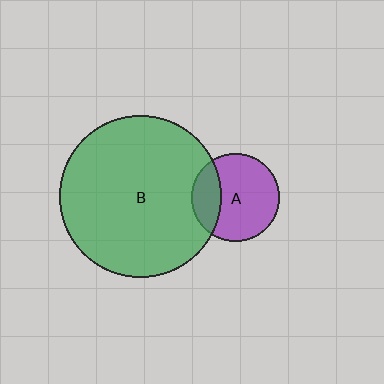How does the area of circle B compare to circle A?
Approximately 3.4 times.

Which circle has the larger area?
Circle B (green).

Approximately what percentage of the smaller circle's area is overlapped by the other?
Approximately 25%.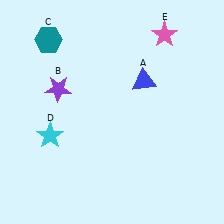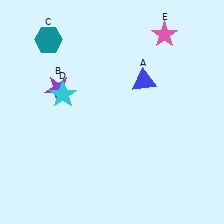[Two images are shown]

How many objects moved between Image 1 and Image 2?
1 object moved between the two images.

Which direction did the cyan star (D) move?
The cyan star (D) moved up.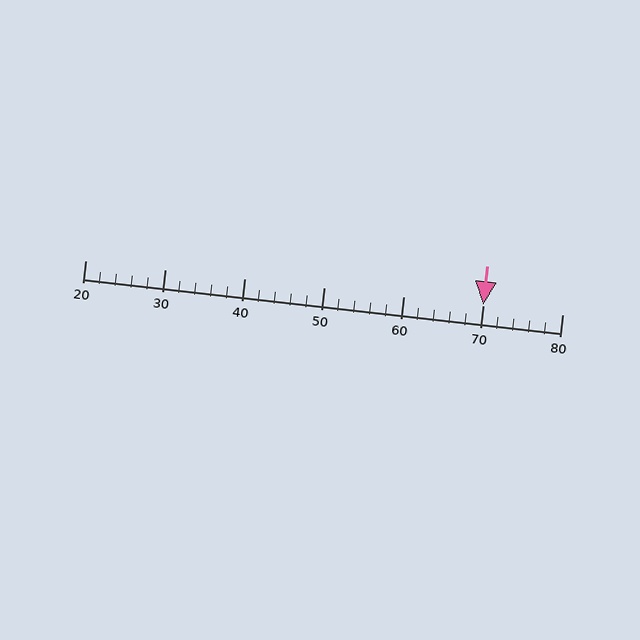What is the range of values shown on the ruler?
The ruler shows values from 20 to 80.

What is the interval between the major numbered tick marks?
The major tick marks are spaced 10 units apart.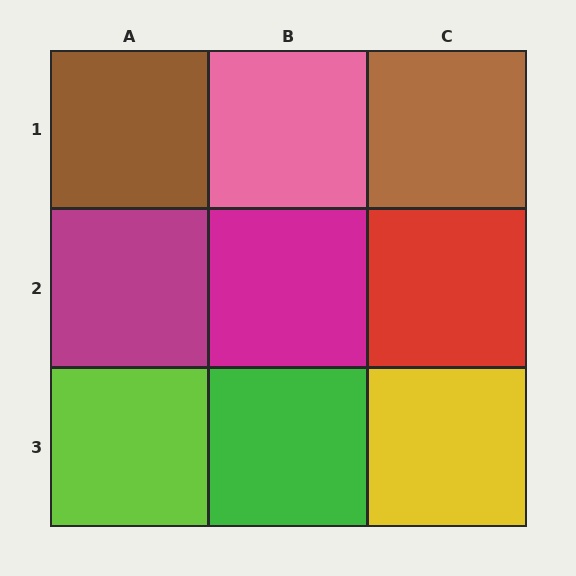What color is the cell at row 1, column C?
Brown.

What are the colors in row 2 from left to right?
Magenta, magenta, red.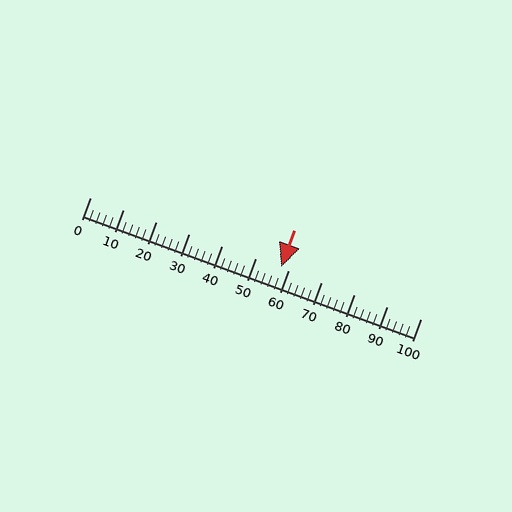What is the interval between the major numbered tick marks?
The major tick marks are spaced 10 units apart.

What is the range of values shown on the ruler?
The ruler shows values from 0 to 100.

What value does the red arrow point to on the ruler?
The red arrow points to approximately 58.